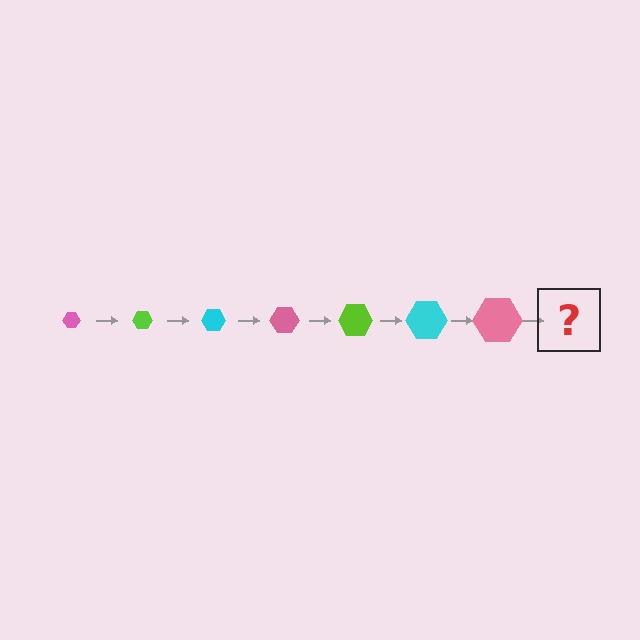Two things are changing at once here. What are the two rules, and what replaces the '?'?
The two rules are that the hexagon grows larger each step and the color cycles through pink, lime, and cyan. The '?' should be a lime hexagon, larger than the previous one.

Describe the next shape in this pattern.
It should be a lime hexagon, larger than the previous one.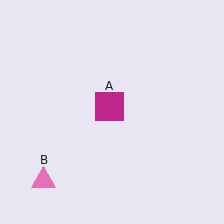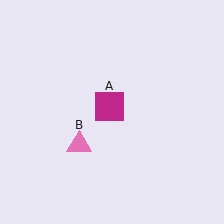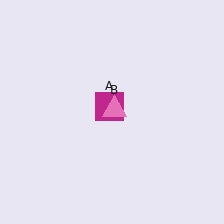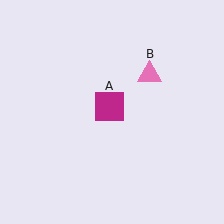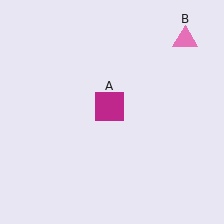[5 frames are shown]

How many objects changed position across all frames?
1 object changed position: pink triangle (object B).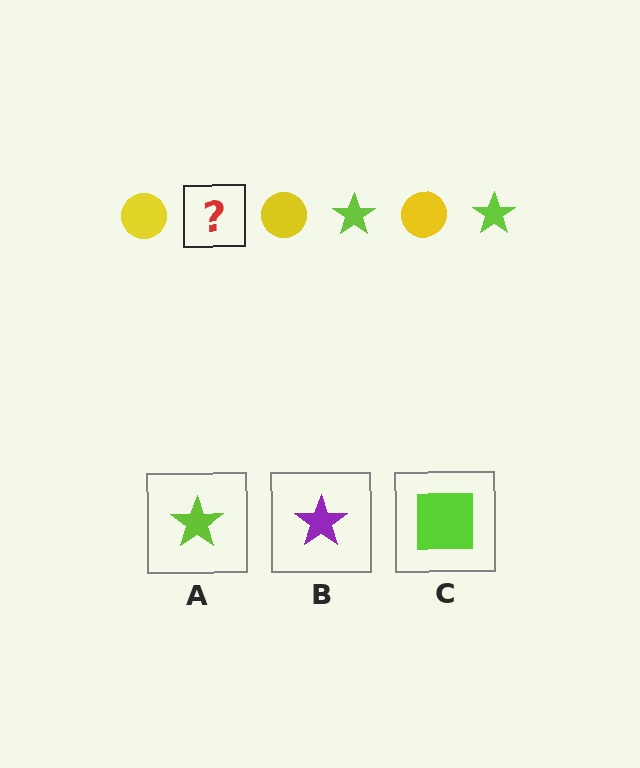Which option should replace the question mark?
Option A.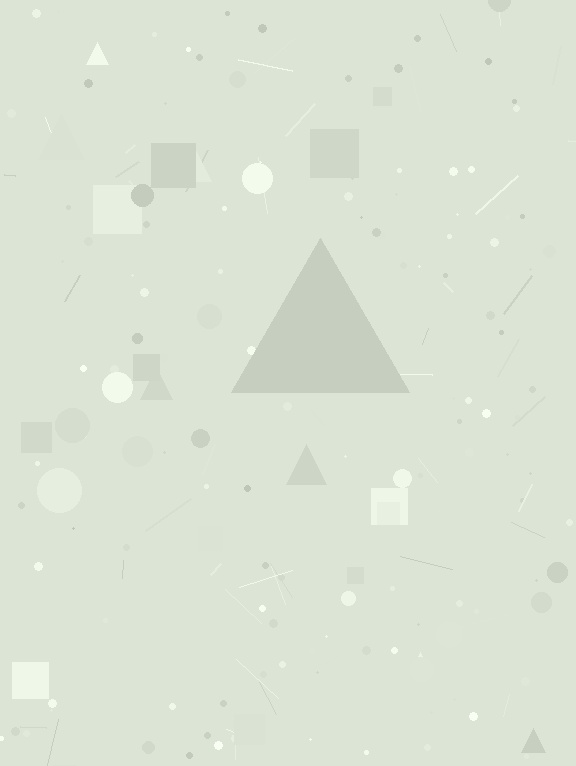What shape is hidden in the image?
A triangle is hidden in the image.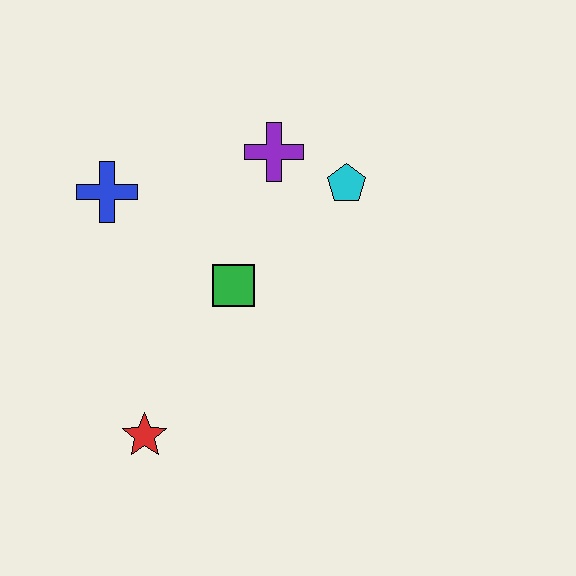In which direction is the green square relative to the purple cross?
The green square is below the purple cross.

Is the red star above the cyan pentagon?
No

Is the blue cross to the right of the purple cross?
No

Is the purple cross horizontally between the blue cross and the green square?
No